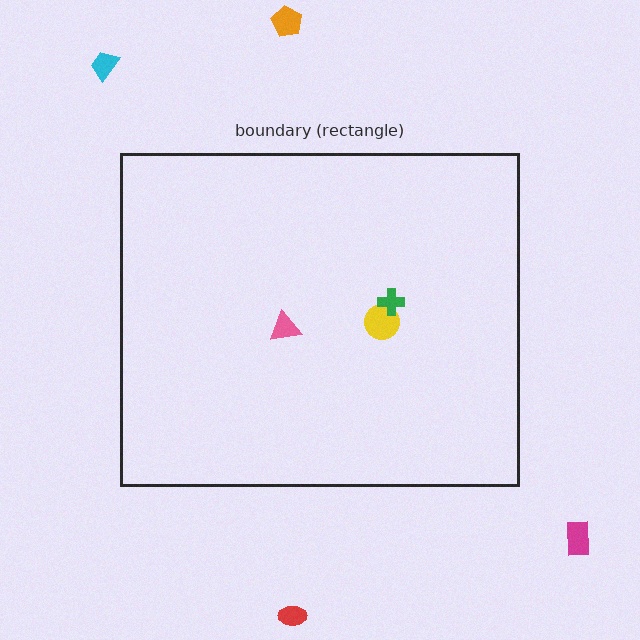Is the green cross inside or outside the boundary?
Inside.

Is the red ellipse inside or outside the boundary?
Outside.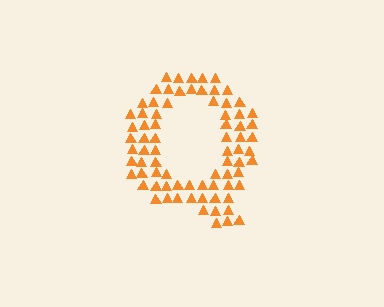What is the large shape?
The large shape is the letter Q.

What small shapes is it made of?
It is made of small triangles.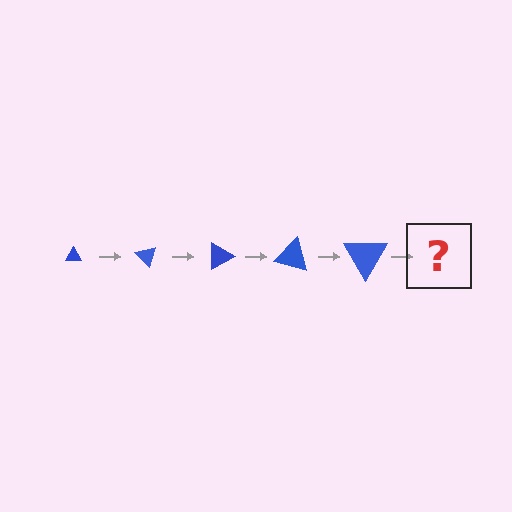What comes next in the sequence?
The next element should be a triangle, larger than the previous one and rotated 225 degrees from the start.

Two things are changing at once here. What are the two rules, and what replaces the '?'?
The two rules are that the triangle grows larger each step and it rotates 45 degrees each step. The '?' should be a triangle, larger than the previous one and rotated 225 degrees from the start.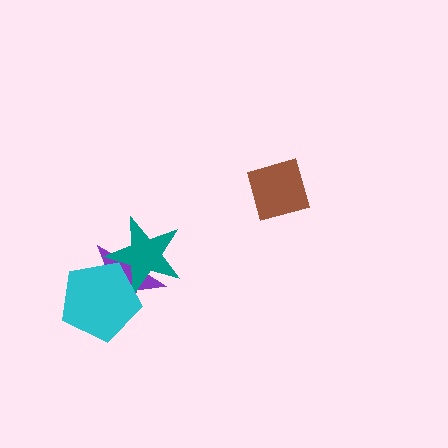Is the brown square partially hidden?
No, no other shape covers it.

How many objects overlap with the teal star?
2 objects overlap with the teal star.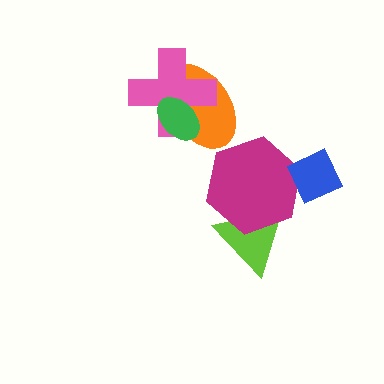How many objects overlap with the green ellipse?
2 objects overlap with the green ellipse.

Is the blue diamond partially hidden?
No, no other shape covers it.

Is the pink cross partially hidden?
Yes, it is partially covered by another shape.